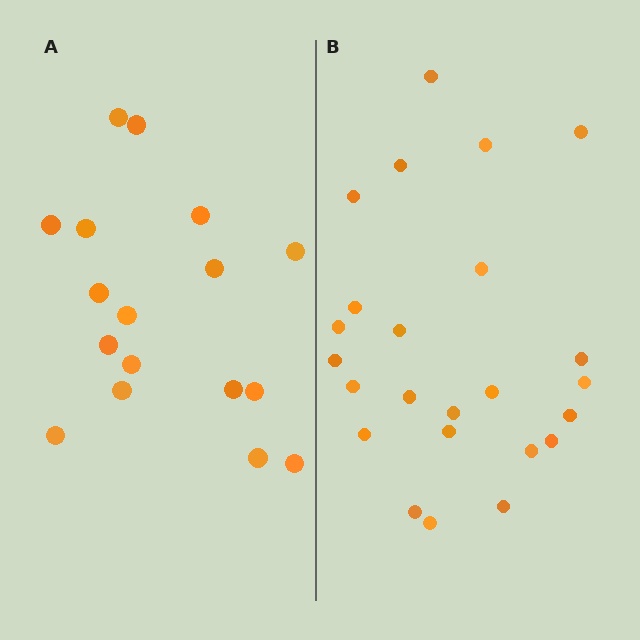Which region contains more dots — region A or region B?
Region B (the right region) has more dots.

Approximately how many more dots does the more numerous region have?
Region B has roughly 8 or so more dots than region A.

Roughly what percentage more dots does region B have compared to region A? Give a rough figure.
About 40% more.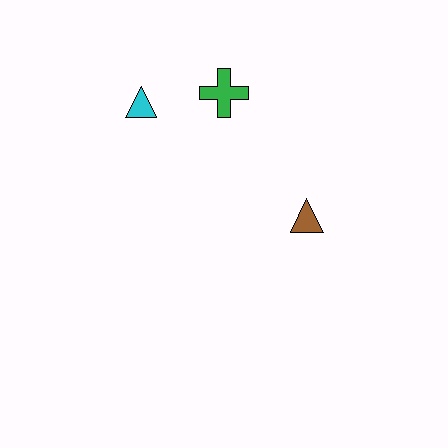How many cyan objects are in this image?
There is 1 cyan object.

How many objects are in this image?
There are 3 objects.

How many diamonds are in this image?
There are no diamonds.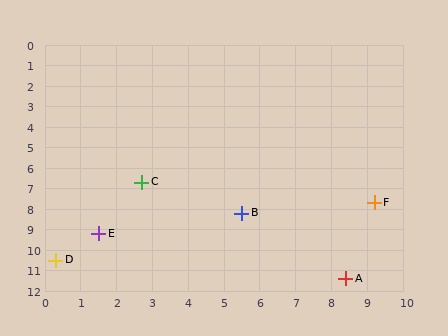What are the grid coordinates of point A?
Point A is at approximately (8.4, 11.4).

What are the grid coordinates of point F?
Point F is at approximately (9.2, 7.7).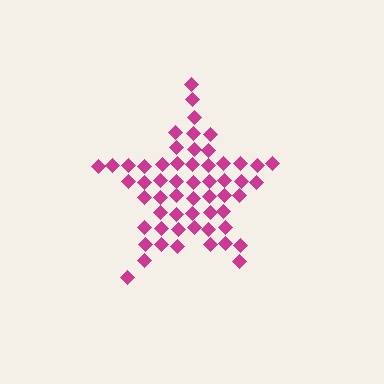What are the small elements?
The small elements are diamonds.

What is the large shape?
The large shape is a star.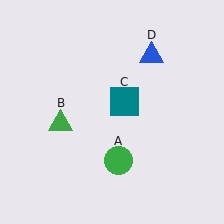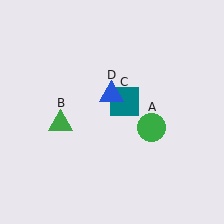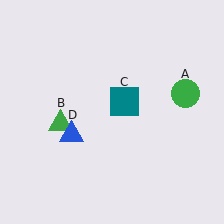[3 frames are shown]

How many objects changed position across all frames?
2 objects changed position: green circle (object A), blue triangle (object D).